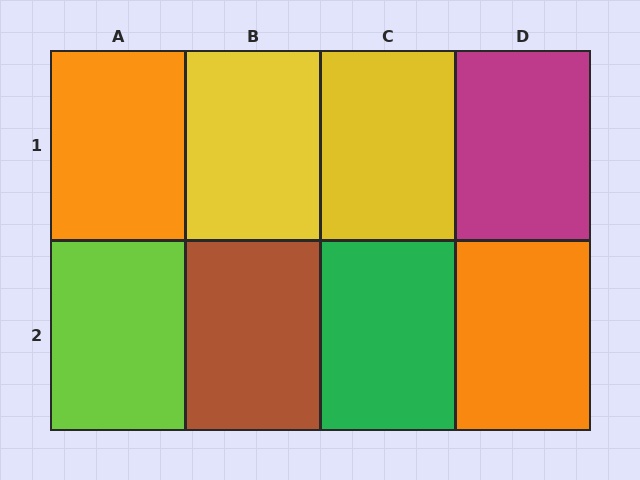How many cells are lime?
1 cell is lime.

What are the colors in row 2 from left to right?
Lime, brown, green, orange.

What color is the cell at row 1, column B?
Yellow.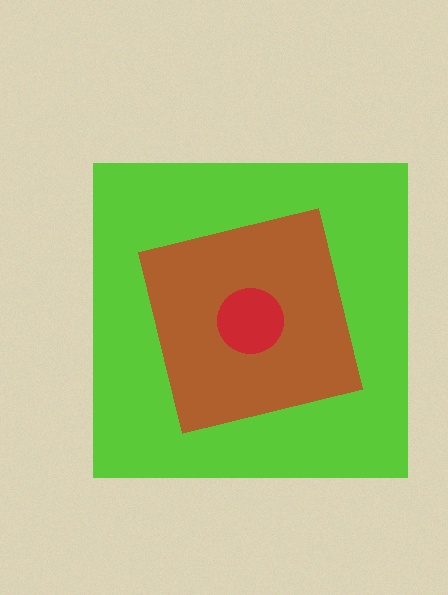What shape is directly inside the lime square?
The brown square.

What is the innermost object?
The red circle.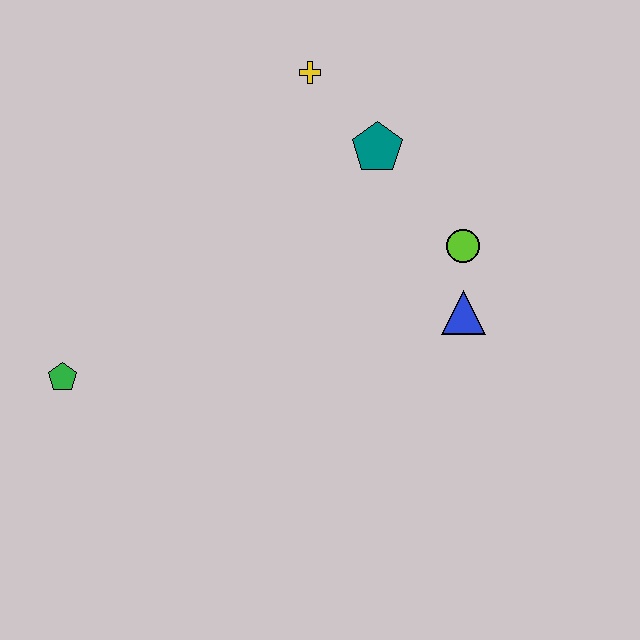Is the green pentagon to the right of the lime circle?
No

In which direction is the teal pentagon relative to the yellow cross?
The teal pentagon is below the yellow cross.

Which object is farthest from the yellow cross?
The green pentagon is farthest from the yellow cross.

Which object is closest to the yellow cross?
The teal pentagon is closest to the yellow cross.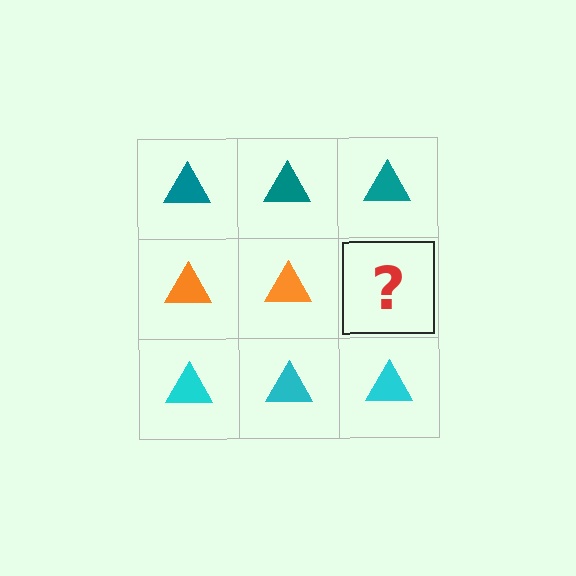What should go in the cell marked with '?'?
The missing cell should contain an orange triangle.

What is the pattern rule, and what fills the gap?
The rule is that each row has a consistent color. The gap should be filled with an orange triangle.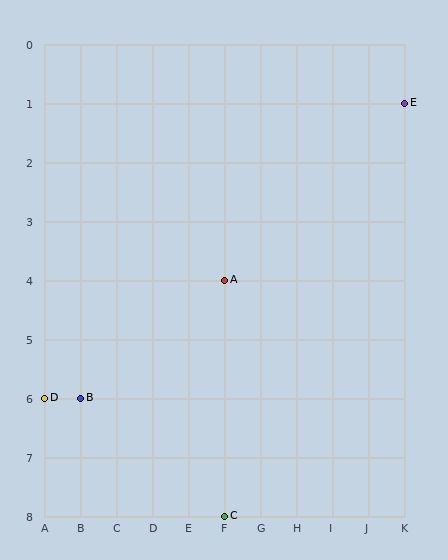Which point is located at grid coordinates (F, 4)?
Point A is at (F, 4).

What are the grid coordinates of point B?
Point B is at grid coordinates (B, 6).